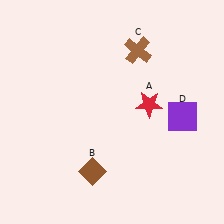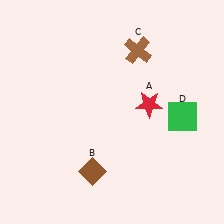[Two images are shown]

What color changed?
The square (D) changed from purple in Image 1 to green in Image 2.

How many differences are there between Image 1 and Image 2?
There is 1 difference between the two images.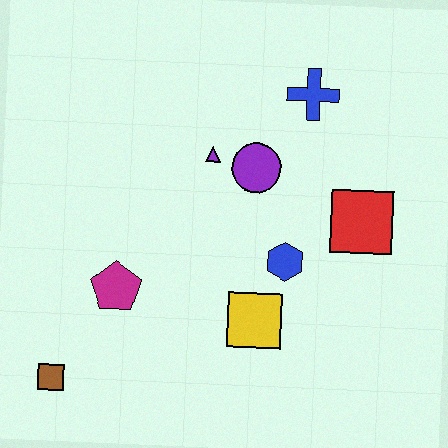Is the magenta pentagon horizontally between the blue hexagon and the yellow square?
No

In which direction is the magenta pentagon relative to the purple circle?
The magenta pentagon is to the left of the purple circle.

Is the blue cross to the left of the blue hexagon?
No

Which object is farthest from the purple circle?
The brown square is farthest from the purple circle.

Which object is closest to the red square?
The blue hexagon is closest to the red square.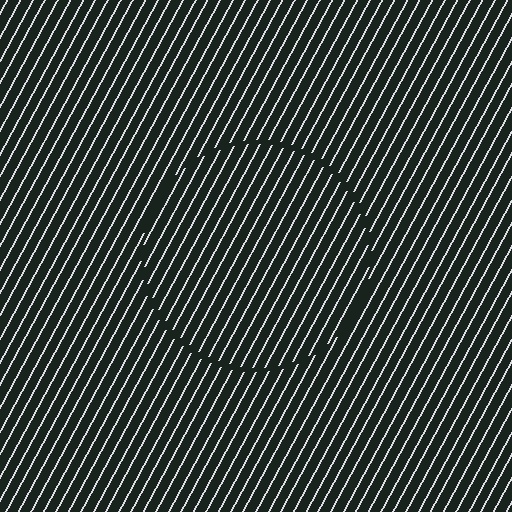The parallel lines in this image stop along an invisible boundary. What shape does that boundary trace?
An illusory circle. The interior of the shape contains the same grating, shifted by half a period — the contour is defined by the phase discontinuity where line-ends from the inner and outer gratings abut.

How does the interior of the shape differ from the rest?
The interior of the shape contains the same grating, shifted by half a period — the contour is defined by the phase discontinuity where line-ends from the inner and outer gratings abut.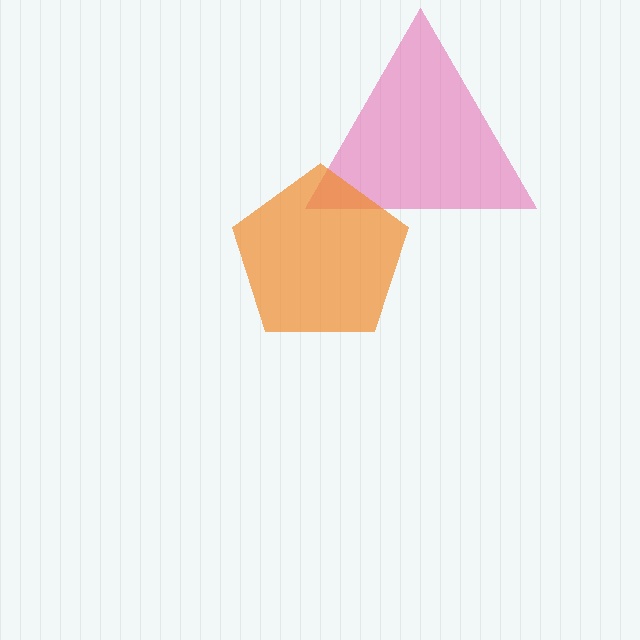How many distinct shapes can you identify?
There are 2 distinct shapes: a pink triangle, an orange pentagon.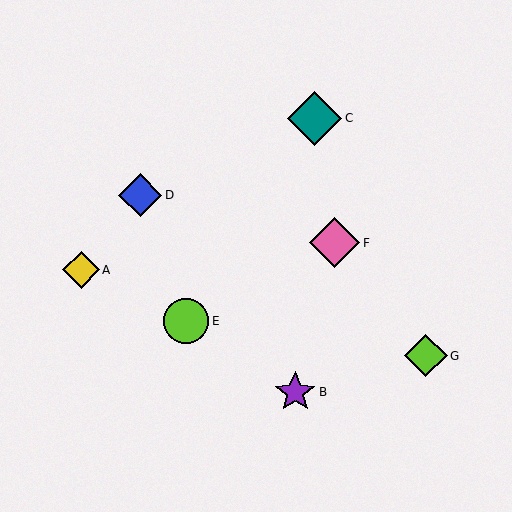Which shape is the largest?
The teal diamond (labeled C) is the largest.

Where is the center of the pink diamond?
The center of the pink diamond is at (334, 243).